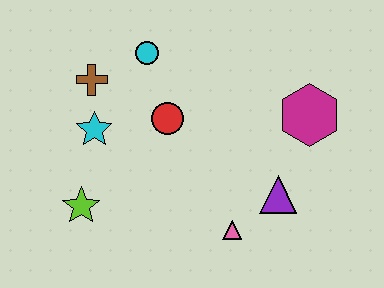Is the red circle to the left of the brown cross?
No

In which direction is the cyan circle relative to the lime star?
The cyan circle is above the lime star.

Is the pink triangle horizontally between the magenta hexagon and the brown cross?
Yes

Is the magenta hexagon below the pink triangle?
No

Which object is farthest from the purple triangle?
The brown cross is farthest from the purple triangle.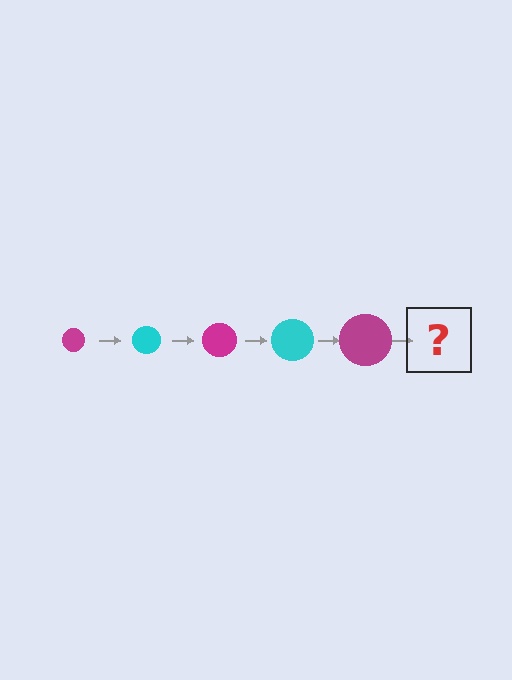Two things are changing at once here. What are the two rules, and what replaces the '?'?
The two rules are that the circle grows larger each step and the color cycles through magenta and cyan. The '?' should be a cyan circle, larger than the previous one.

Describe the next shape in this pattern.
It should be a cyan circle, larger than the previous one.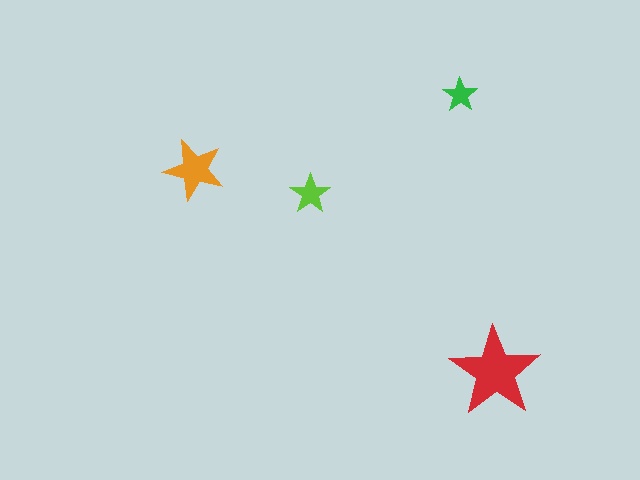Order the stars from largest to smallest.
the red one, the orange one, the lime one, the green one.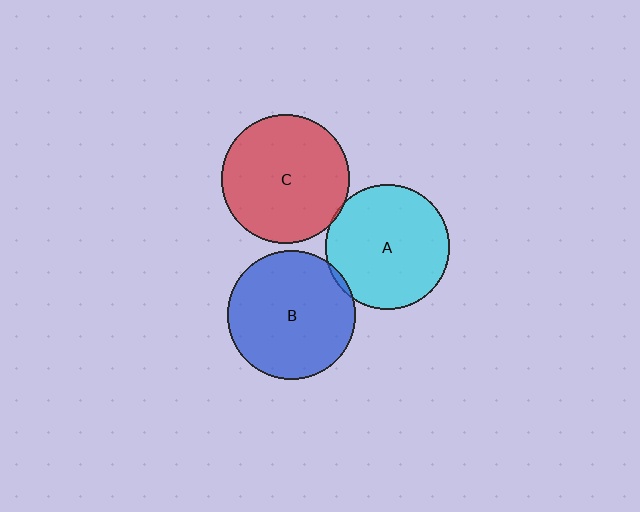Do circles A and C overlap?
Yes.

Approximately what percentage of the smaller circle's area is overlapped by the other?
Approximately 5%.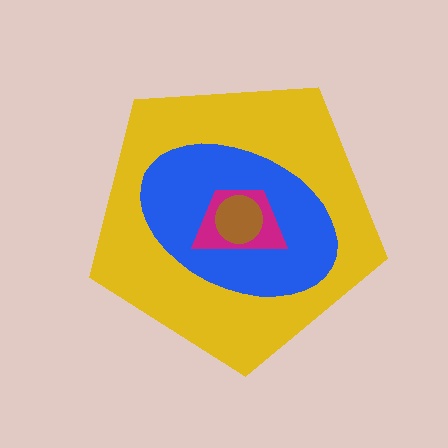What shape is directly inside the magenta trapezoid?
The brown circle.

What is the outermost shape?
The yellow pentagon.